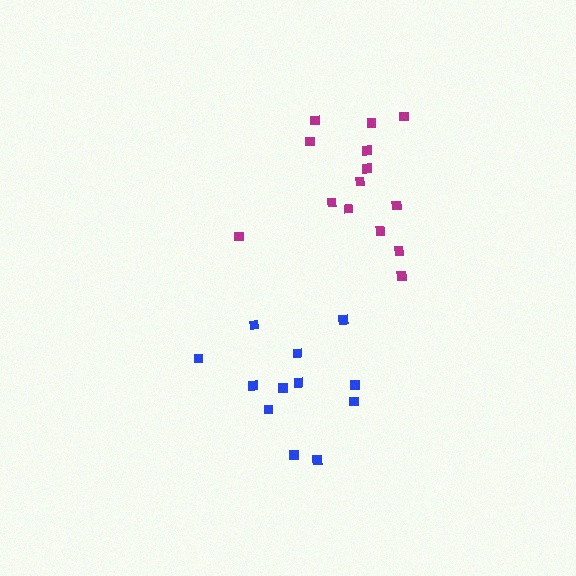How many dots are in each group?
Group 1: 12 dots, Group 2: 14 dots (26 total).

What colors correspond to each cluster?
The clusters are colored: blue, magenta.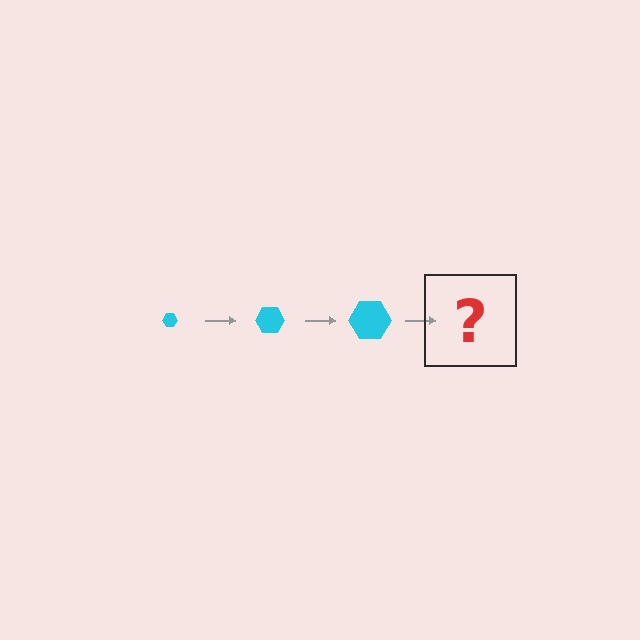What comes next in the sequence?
The next element should be a cyan hexagon, larger than the previous one.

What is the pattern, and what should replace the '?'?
The pattern is that the hexagon gets progressively larger each step. The '?' should be a cyan hexagon, larger than the previous one.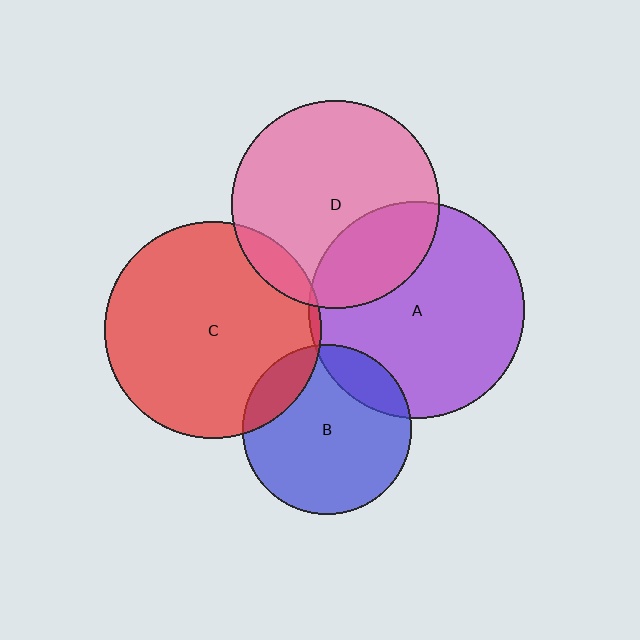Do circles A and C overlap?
Yes.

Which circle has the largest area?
Circle C (red).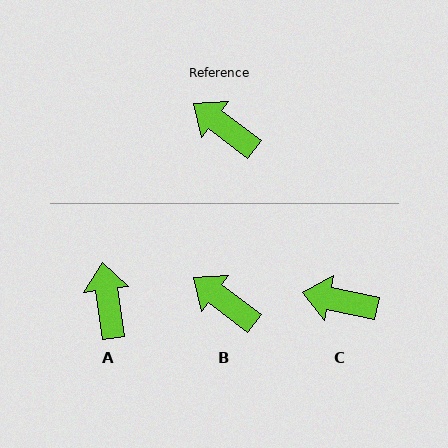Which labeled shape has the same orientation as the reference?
B.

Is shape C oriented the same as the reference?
No, it is off by about 25 degrees.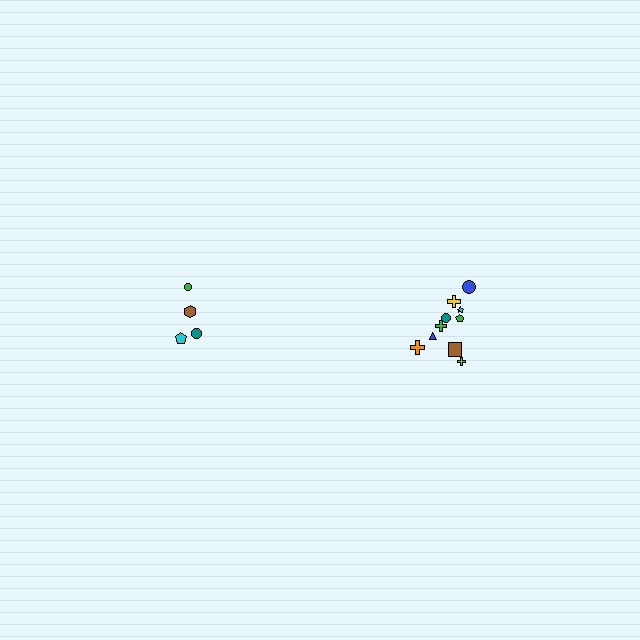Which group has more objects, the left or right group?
The right group.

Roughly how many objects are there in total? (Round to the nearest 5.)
Roughly 15 objects in total.